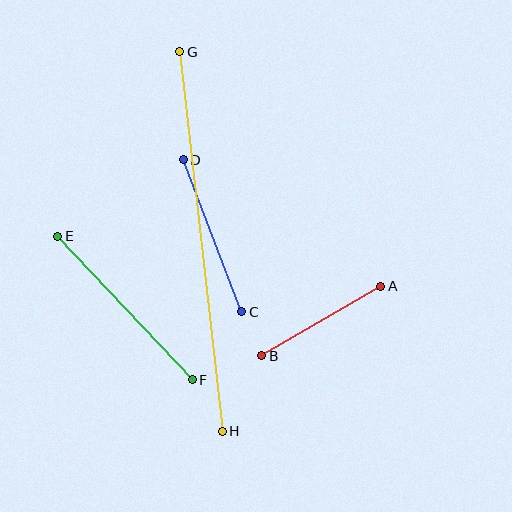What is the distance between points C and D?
The distance is approximately 163 pixels.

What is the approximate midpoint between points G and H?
The midpoint is at approximately (201, 241) pixels.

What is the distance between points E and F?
The distance is approximately 197 pixels.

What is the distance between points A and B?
The distance is approximately 138 pixels.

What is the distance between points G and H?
The distance is approximately 382 pixels.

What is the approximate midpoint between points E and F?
The midpoint is at approximately (125, 308) pixels.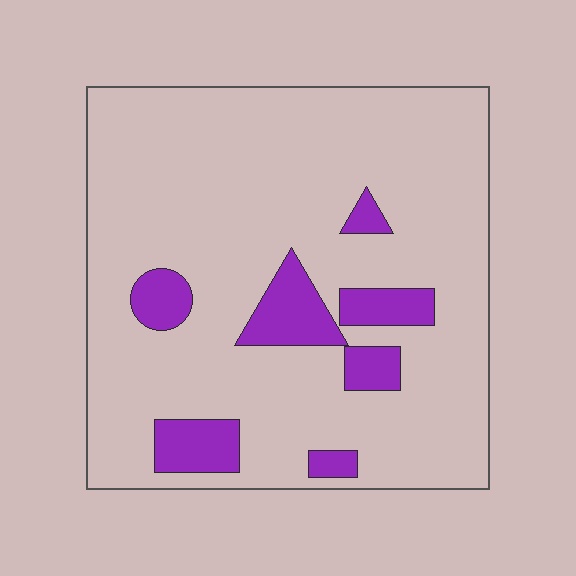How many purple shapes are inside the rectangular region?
7.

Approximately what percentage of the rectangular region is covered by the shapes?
Approximately 15%.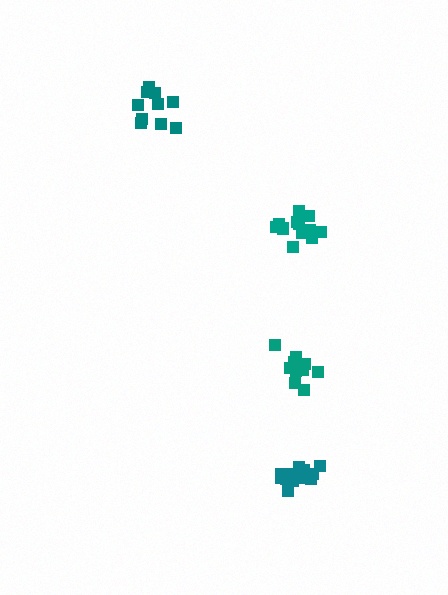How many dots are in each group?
Group 1: 11 dots, Group 2: 10 dots, Group 3: 13 dots, Group 4: 13 dots (47 total).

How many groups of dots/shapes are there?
There are 4 groups.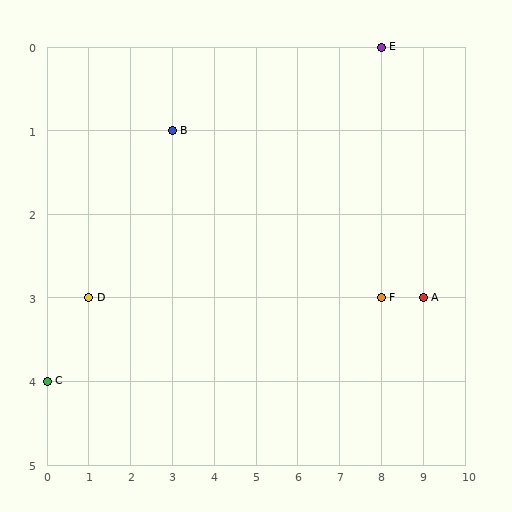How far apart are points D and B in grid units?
Points D and B are 2 columns and 2 rows apart (about 2.8 grid units diagonally).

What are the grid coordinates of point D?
Point D is at grid coordinates (1, 3).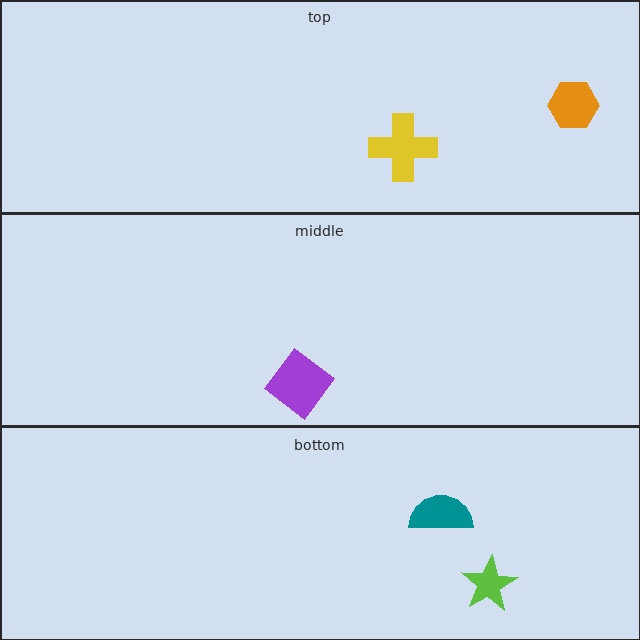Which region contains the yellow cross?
The top region.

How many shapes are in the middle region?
1.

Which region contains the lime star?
The bottom region.